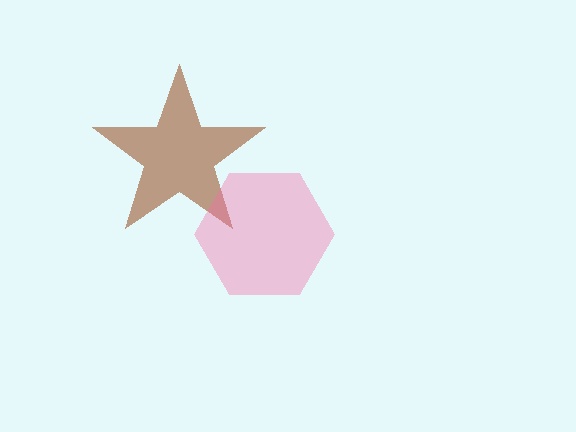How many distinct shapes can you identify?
There are 2 distinct shapes: a brown star, a pink hexagon.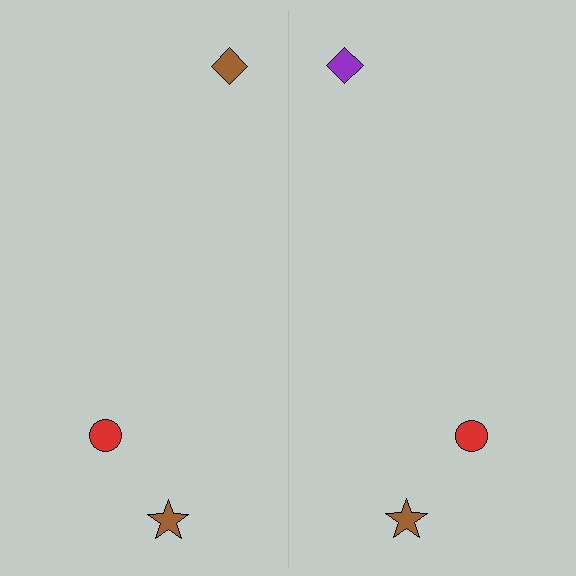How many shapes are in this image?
There are 6 shapes in this image.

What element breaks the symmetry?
The purple diamond on the right side breaks the symmetry — its mirror counterpart is brown.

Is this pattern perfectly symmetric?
No, the pattern is not perfectly symmetric. The purple diamond on the right side breaks the symmetry — its mirror counterpart is brown.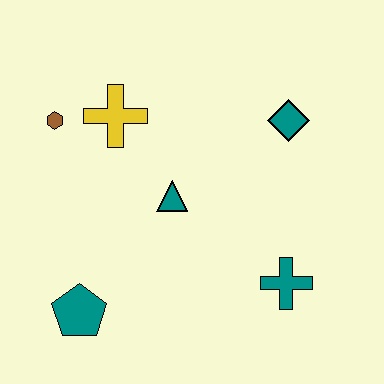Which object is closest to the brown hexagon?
The yellow cross is closest to the brown hexagon.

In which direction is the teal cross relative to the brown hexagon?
The teal cross is to the right of the brown hexagon.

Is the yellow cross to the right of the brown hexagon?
Yes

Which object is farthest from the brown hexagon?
The teal cross is farthest from the brown hexagon.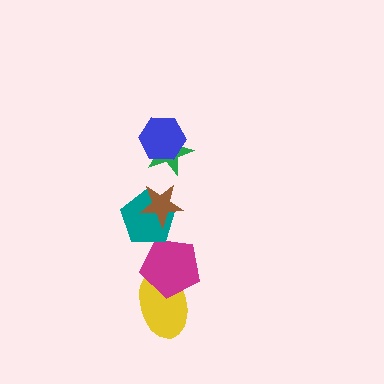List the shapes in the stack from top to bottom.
From top to bottom: the blue hexagon, the green star, the brown star, the teal pentagon, the magenta pentagon, the yellow ellipse.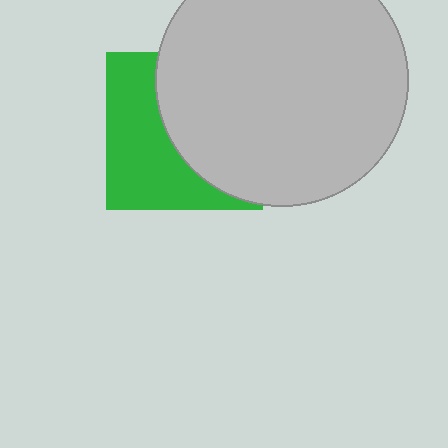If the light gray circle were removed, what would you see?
You would see the complete green square.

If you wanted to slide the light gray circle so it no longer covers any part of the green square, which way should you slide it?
Slide it right — that is the most direct way to separate the two shapes.